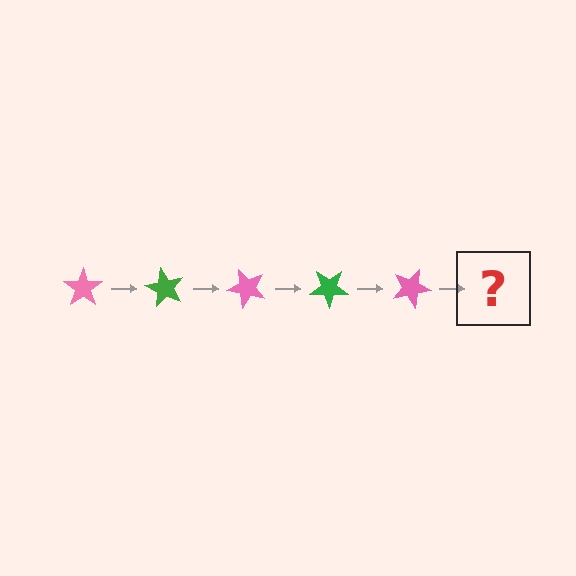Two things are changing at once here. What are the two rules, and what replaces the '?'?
The two rules are that it rotates 60 degrees each step and the color cycles through pink and green. The '?' should be a green star, rotated 300 degrees from the start.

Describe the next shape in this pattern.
It should be a green star, rotated 300 degrees from the start.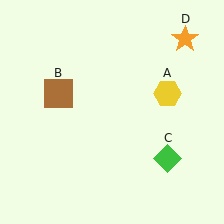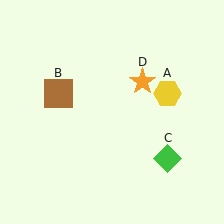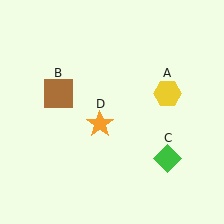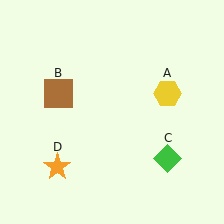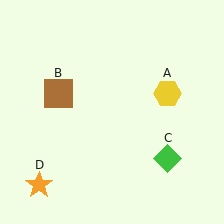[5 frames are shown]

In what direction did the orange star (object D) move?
The orange star (object D) moved down and to the left.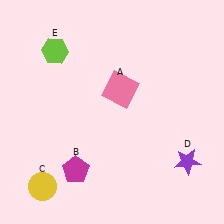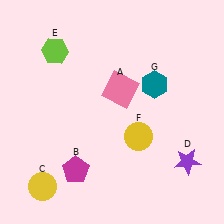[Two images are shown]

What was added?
A yellow circle (F), a teal hexagon (G) were added in Image 2.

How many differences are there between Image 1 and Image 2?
There are 2 differences between the two images.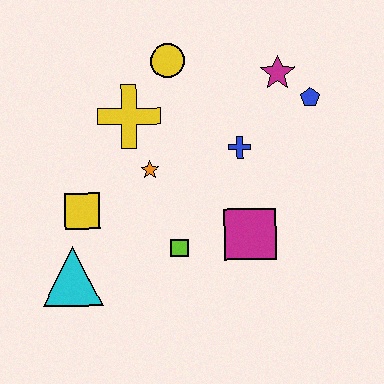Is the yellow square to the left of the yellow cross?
Yes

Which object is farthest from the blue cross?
The cyan triangle is farthest from the blue cross.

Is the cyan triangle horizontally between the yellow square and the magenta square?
No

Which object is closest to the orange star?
The yellow cross is closest to the orange star.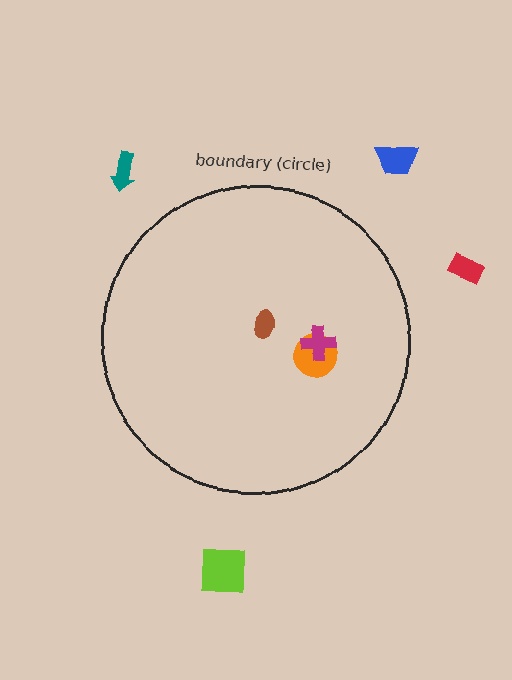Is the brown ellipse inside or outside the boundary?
Inside.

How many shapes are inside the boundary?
3 inside, 4 outside.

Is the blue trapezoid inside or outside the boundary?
Outside.